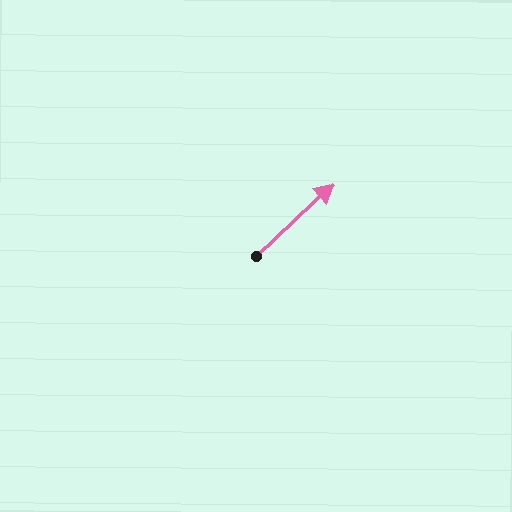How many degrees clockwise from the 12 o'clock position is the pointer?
Approximately 47 degrees.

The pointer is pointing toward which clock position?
Roughly 2 o'clock.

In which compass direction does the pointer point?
Northeast.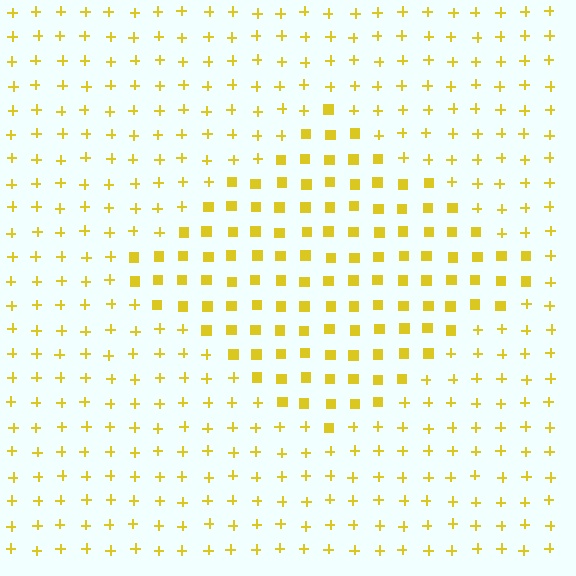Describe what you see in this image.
The image is filled with small yellow elements arranged in a uniform grid. A diamond-shaped region contains squares, while the surrounding area contains plus signs. The boundary is defined purely by the change in element shape.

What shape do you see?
I see a diamond.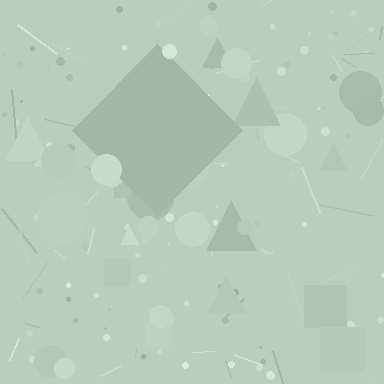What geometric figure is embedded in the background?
A diamond is embedded in the background.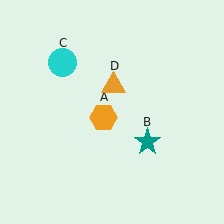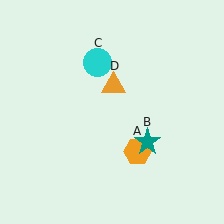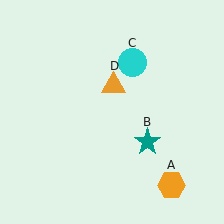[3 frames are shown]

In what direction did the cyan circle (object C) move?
The cyan circle (object C) moved right.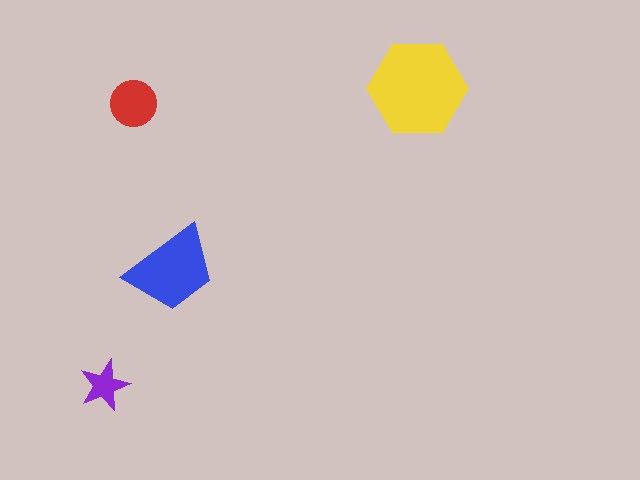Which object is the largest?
The yellow hexagon.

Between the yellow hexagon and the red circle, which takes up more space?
The yellow hexagon.